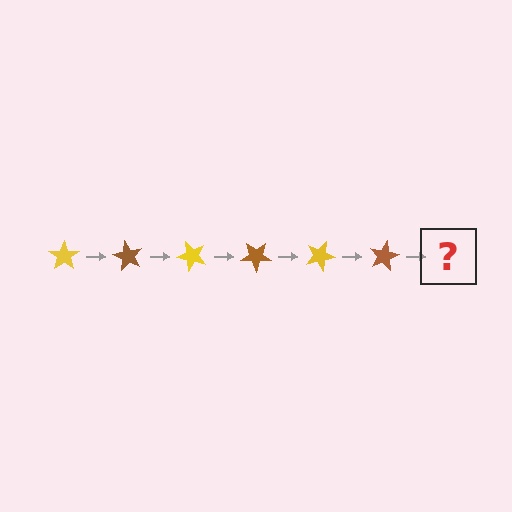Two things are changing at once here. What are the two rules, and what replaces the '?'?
The two rules are that it rotates 60 degrees each step and the color cycles through yellow and brown. The '?' should be a yellow star, rotated 360 degrees from the start.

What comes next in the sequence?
The next element should be a yellow star, rotated 360 degrees from the start.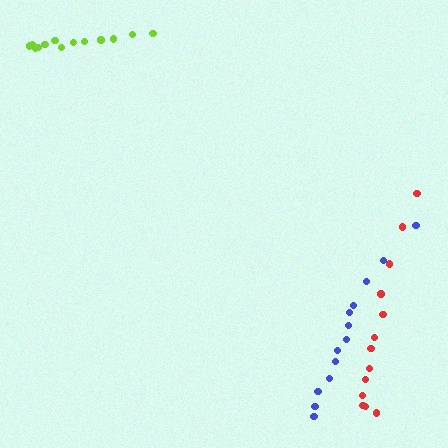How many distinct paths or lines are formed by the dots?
There are 3 distinct paths.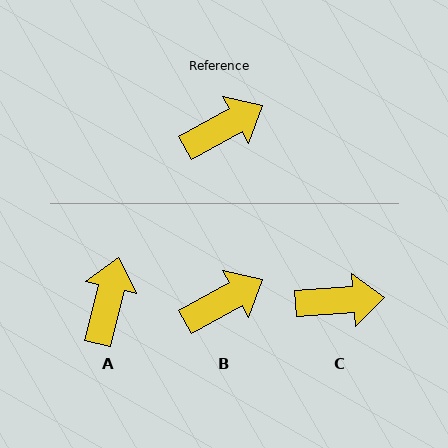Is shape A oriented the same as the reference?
No, it is off by about 48 degrees.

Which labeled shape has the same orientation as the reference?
B.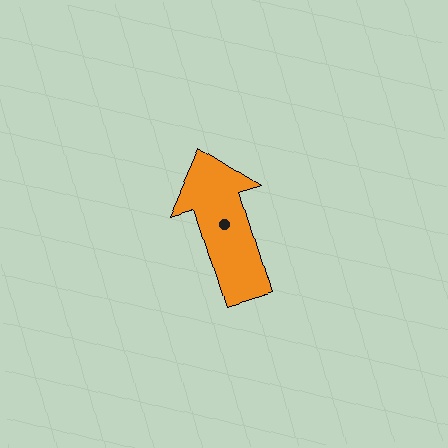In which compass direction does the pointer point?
North.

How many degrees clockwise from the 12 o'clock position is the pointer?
Approximately 343 degrees.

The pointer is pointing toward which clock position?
Roughly 11 o'clock.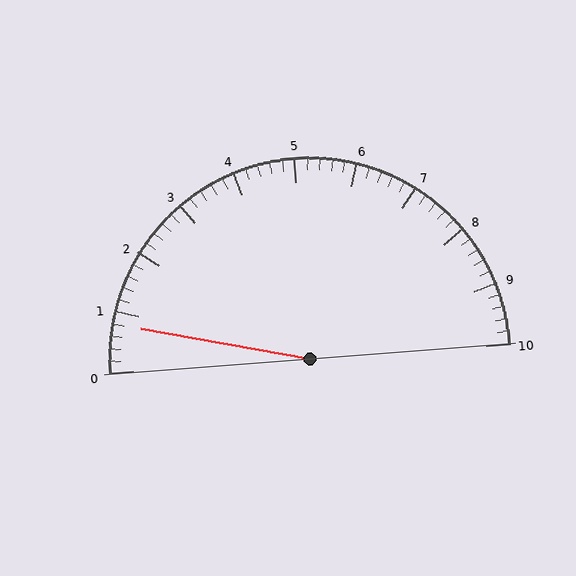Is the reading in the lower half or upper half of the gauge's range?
The reading is in the lower half of the range (0 to 10).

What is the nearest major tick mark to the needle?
The nearest major tick mark is 1.